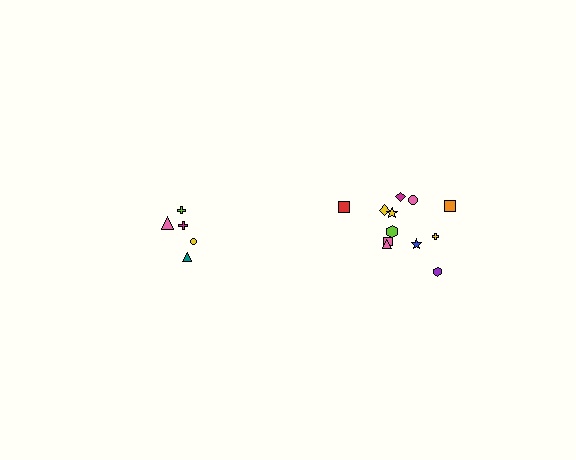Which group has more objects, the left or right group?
The right group.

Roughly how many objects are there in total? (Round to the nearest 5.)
Roughly 15 objects in total.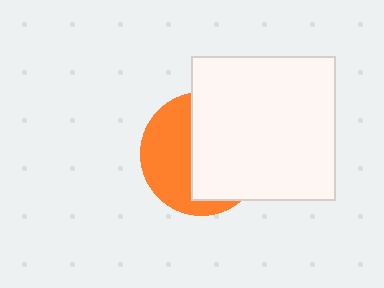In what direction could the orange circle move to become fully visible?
The orange circle could move left. That would shift it out from behind the white square entirely.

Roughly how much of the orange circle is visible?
A small part of it is visible (roughly 44%).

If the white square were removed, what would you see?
You would see the complete orange circle.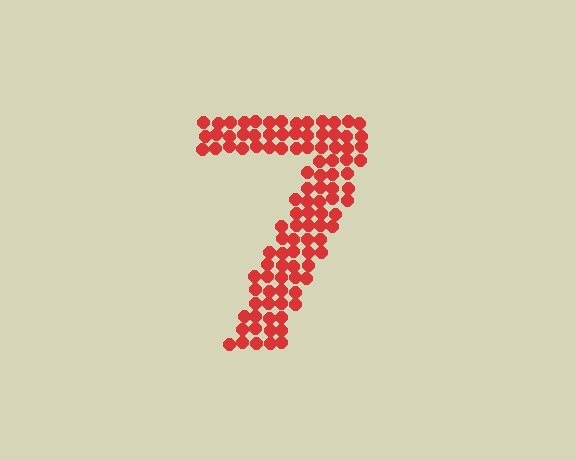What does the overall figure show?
The overall figure shows the digit 7.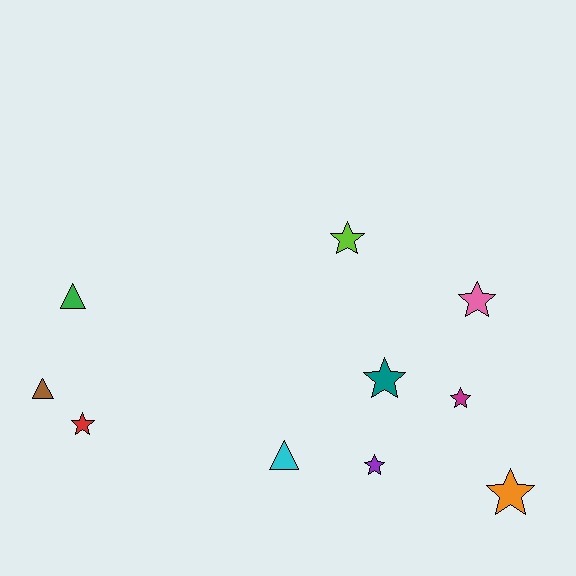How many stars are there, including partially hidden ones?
There are 7 stars.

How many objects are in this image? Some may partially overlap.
There are 10 objects.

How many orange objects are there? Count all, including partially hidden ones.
There is 1 orange object.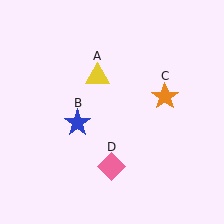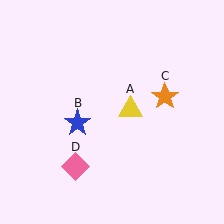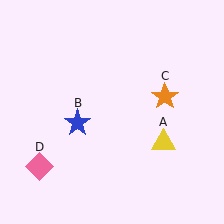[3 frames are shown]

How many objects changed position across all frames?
2 objects changed position: yellow triangle (object A), pink diamond (object D).